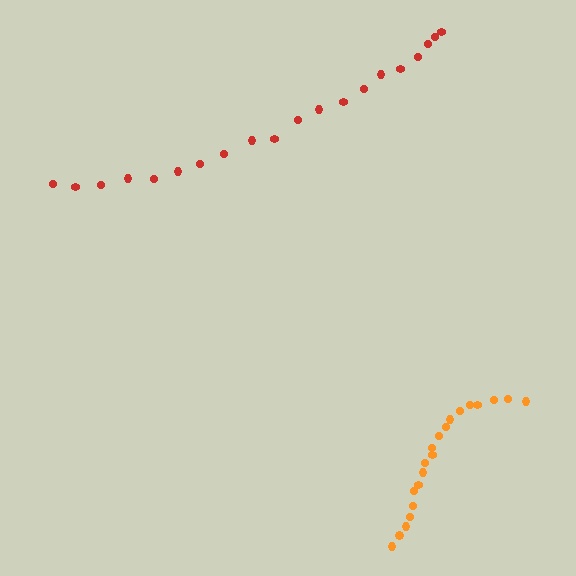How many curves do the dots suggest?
There are 2 distinct paths.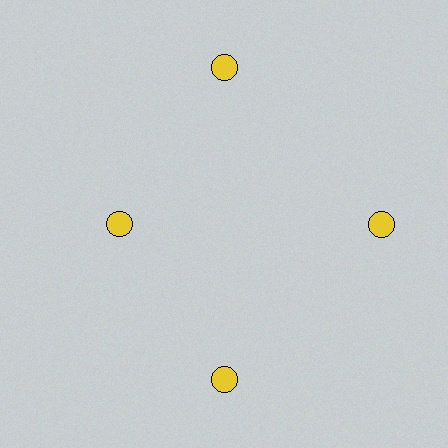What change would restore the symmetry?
The symmetry would be restored by moving it outward, back onto the ring so that all 4 circles sit at equal angles and equal distance from the center.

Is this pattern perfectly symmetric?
No. The 4 yellow circles are arranged in a ring, but one element near the 9 o'clock position is pulled inward toward the center, breaking the 4-fold rotational symmetry.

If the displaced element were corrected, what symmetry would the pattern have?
It would have 4-fold rotational symmetry — the pattern would map onto itself every 90 degrees.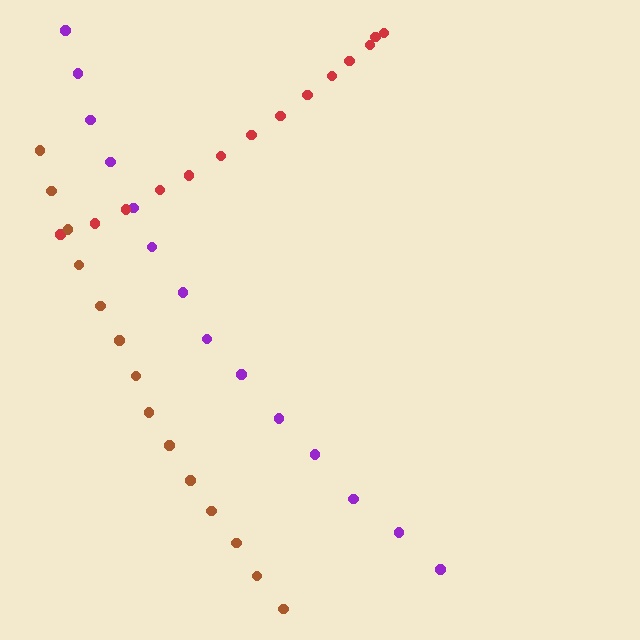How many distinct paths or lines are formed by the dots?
There are 3 distinct paths.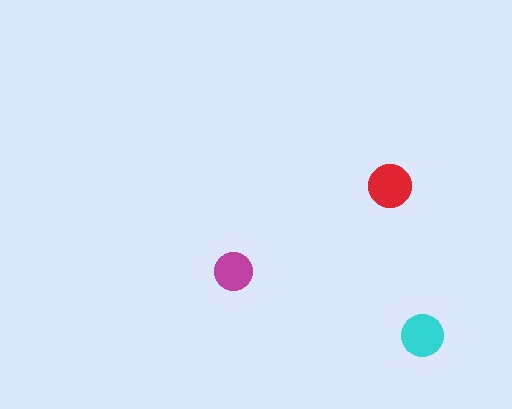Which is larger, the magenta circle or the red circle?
The red one.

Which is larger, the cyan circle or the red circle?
The red one.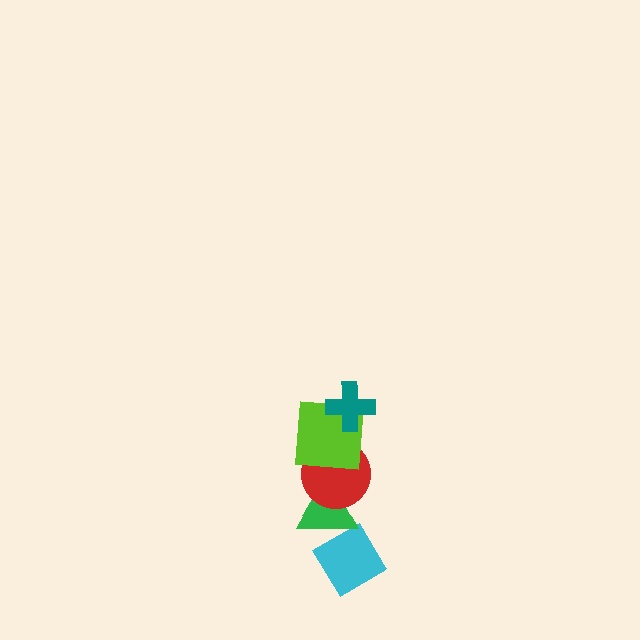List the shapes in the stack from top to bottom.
From top to bottom: the teal cross, the lime square, the red circle, the green triangle, the cyan diamond.